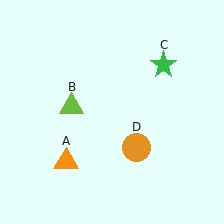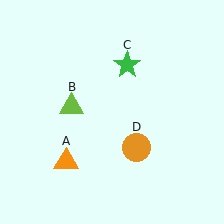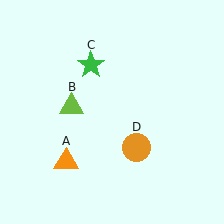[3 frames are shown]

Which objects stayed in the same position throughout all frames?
Orange triangle (object A) and lime triangle (object B) and orange circle (object D) remained stationary.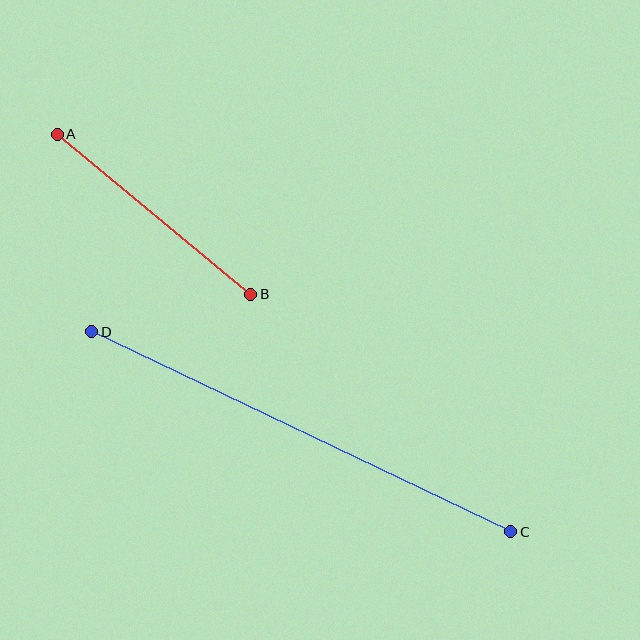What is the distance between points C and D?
The distance is approximately 464 pixels.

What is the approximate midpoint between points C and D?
The midpoint is at approximately (301, 432) pixels.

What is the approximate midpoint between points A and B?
The midpoint is at approximately (154, 214) pixels.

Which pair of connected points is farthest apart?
Points C and D are farthest apart.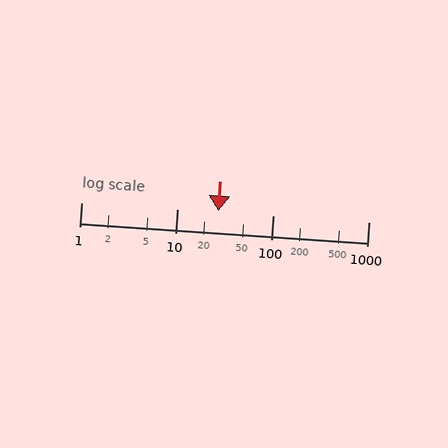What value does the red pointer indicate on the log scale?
The pointer indicates approximately 27.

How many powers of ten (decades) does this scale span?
The scale spans 3 decades, from 1 to 1000.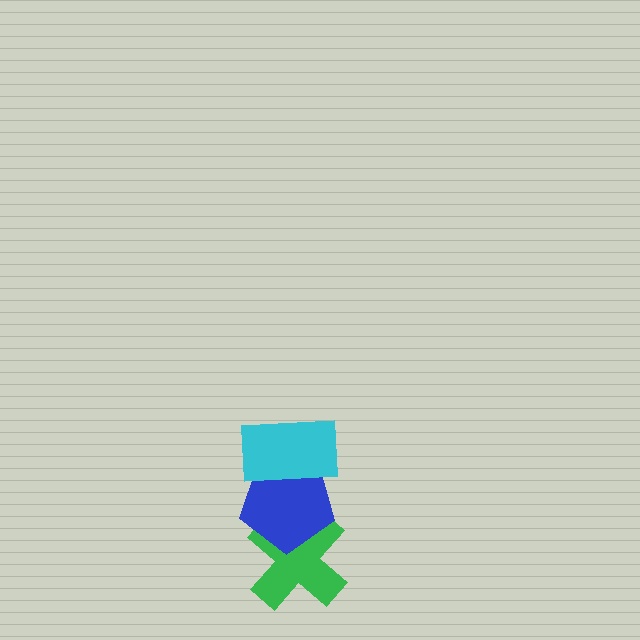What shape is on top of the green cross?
The blue pentagon is on top of the green cross.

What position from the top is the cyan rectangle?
The cyan rectangle is 1st from the top.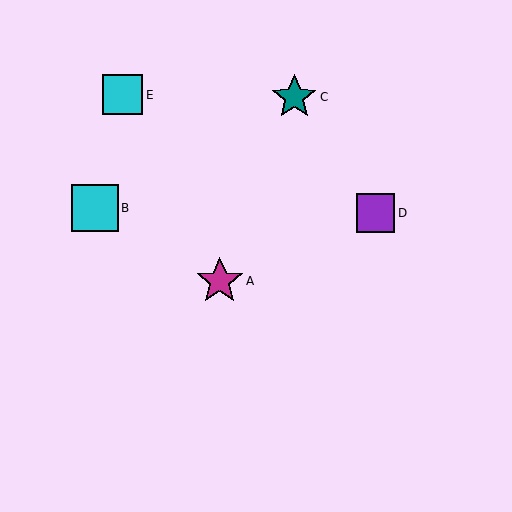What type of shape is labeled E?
Shape E is a cyan square.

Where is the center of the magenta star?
The center of the magenta star is at (220, 281).